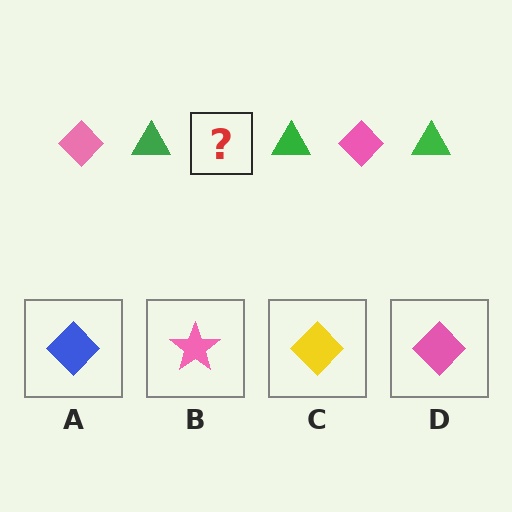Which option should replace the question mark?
Option D.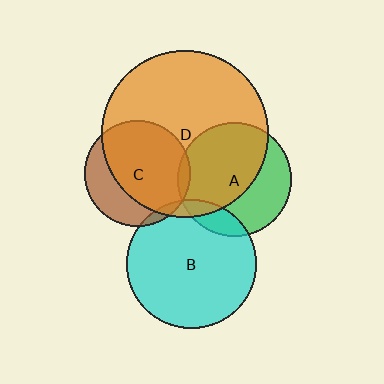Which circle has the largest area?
Circle D (orange).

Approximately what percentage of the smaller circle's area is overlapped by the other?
Approximately 70%.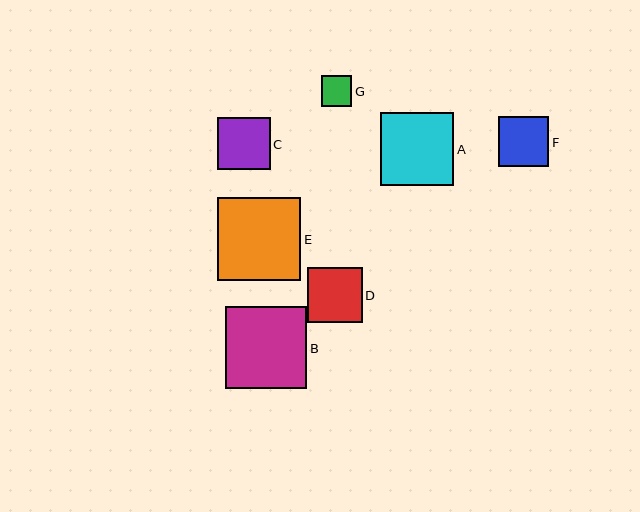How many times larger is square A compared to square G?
Square A is approximately 2.4 times the size of square G.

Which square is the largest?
Square E is the largest with a size of approximately 84 pixels.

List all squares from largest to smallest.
From largest to smallest: E, B, A, D, C, F, G.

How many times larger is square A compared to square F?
Square A is approximately 1.4 times the size of square F.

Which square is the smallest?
Square G is the smallest with a size of approximately 31 pixels.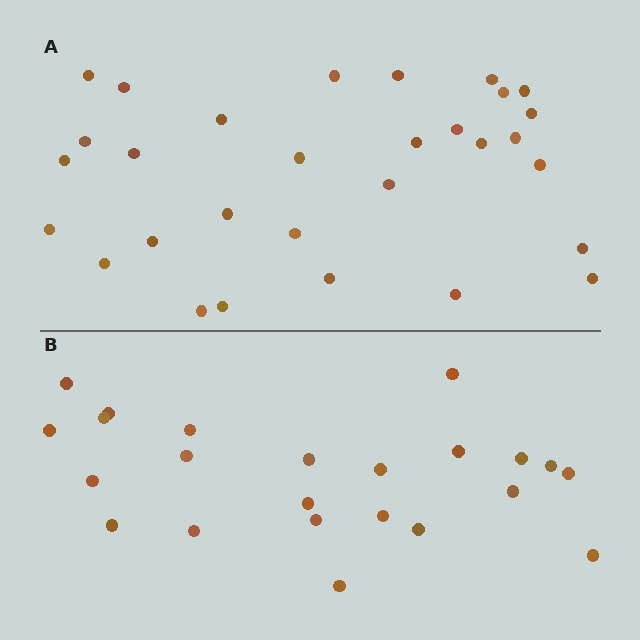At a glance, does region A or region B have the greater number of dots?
Region A (the top region) has more dots.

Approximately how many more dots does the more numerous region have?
Region A has roughly 8 or so more dots than region B.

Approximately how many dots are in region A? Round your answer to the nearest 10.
About 30 dots.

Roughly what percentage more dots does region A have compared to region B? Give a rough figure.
About 30% more.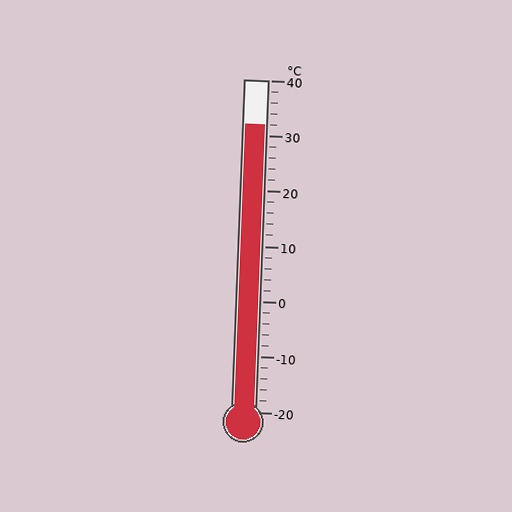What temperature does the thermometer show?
The thermometer shows approximately 32°C.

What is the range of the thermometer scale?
The thermometer scale ranges from -20°C to 40°C.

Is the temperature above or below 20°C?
The temperature is above 20°C.